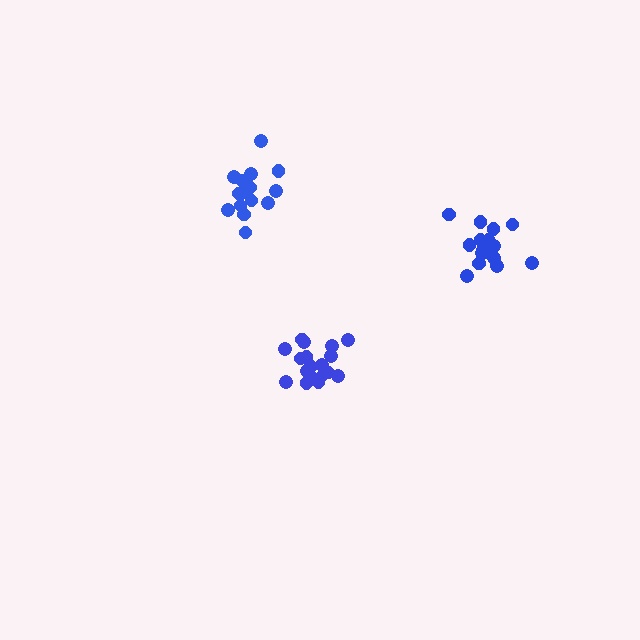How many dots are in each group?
Group 1: 18 dots, Group 2: 15 dots, Group 3: 16 dots (49 total).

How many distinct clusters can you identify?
There are 3 distinct clusters.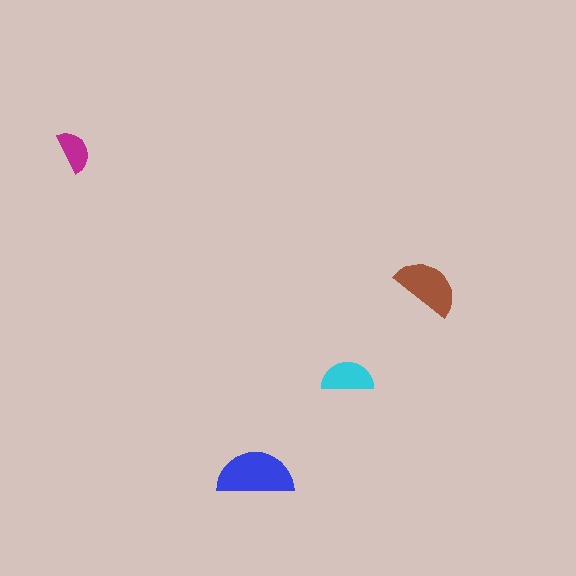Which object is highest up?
The magenta semicircle is topmost.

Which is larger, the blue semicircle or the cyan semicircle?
The blue one.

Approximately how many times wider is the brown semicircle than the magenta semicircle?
About 1.5 times wider.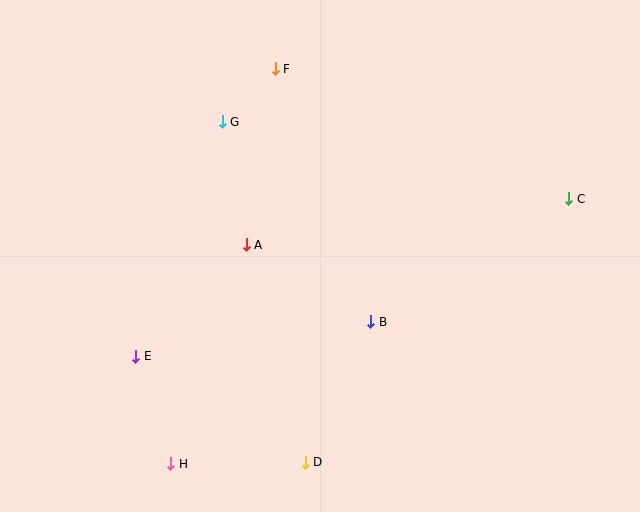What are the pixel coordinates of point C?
Point C is at (569, 199).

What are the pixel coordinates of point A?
Point A is at (246, 245).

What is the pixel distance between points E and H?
The distance between E and H is 113 pixels.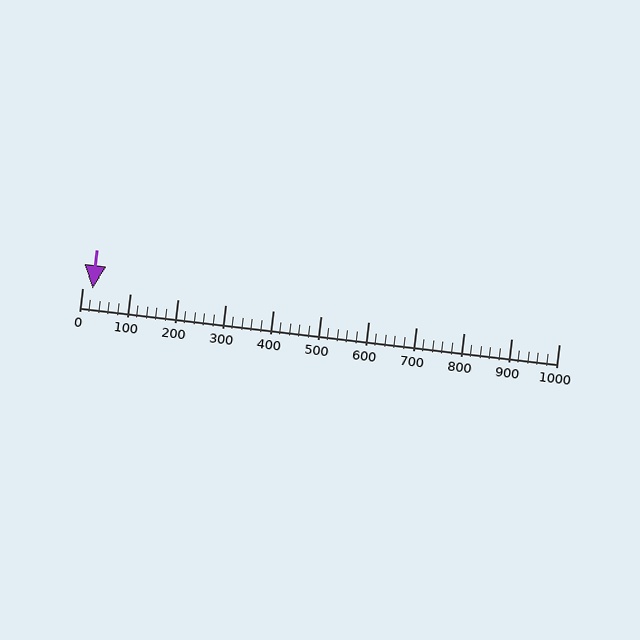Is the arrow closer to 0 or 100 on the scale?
The arrow is closer to 0.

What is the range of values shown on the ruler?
The ruler shows values from 0 to 1000.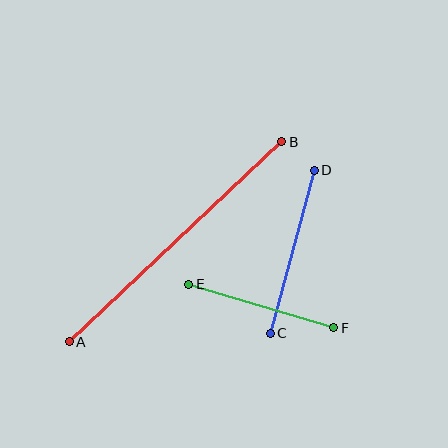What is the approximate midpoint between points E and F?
The midpoint is at approximately (261, 306) pixels.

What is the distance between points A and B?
The distance is approximately 292 pixels.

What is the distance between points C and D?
The distance is approximately 169 pixels.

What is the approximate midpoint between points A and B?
The midpoint is at approximately (175, 242) pixels.